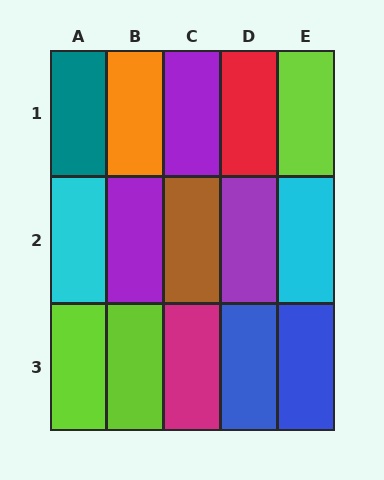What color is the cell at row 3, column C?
Magenta.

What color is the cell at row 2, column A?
Cyan.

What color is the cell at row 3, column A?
Lime.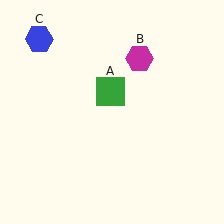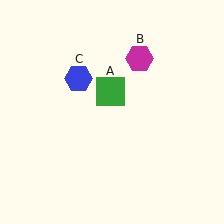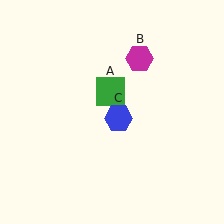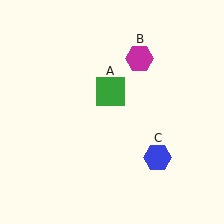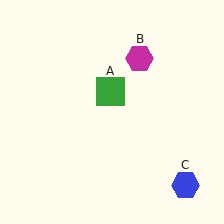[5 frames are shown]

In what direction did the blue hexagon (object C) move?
The blue hexagon (object C) moved down and to the right.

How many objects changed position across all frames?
1 object changed position: blue hexagon (object C).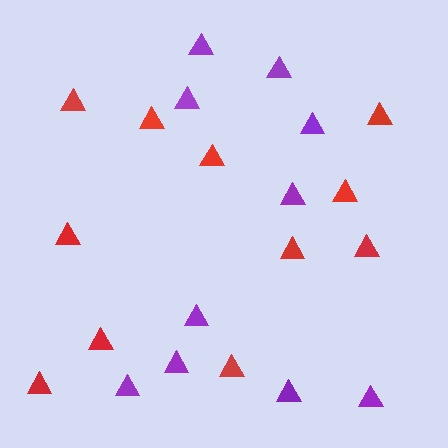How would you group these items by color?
There are 2 groups: one group of purple triangles (10) and one group of red triangles (11).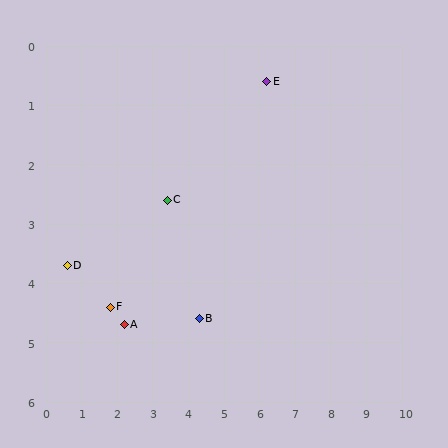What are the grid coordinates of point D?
Point D is at approximately (0.6, 3.7).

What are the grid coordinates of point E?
Point E is at approximately (6.2, 0.6).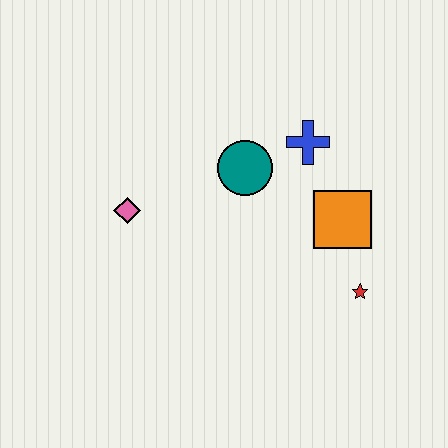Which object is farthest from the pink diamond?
The red star is farthest from the pink diamond.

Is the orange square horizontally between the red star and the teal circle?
Yes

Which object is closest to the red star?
The orange square is closest to the red star.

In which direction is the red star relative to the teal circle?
The red star is below the teal circle.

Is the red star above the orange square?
No